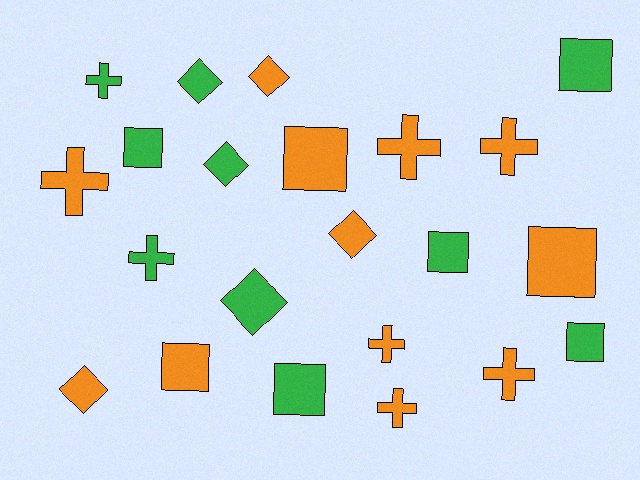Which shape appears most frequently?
Cross, with 8 objects.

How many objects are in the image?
There are 22 objects.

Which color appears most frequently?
Orange, with 12 objects.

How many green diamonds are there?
There are 3 green diamonds.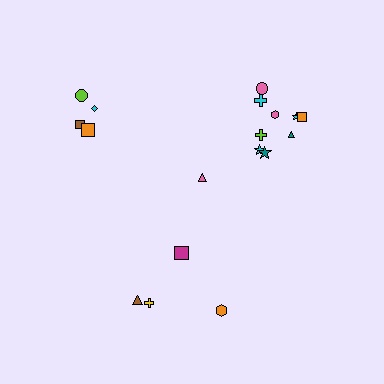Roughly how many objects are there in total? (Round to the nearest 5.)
Roughly 20 objects in total.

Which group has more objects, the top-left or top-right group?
The top-right group.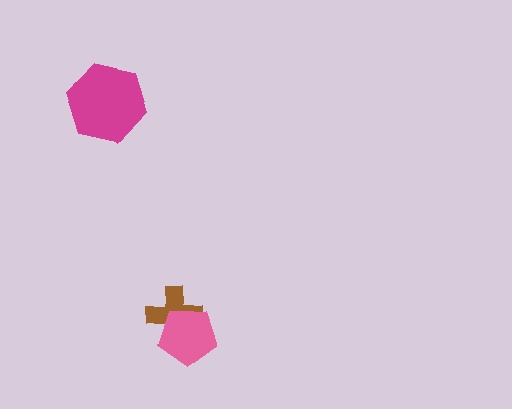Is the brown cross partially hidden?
Yes, it is partially covered by another shape.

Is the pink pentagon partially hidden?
No, no other shape covers it.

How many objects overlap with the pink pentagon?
1 object overlaps with the pink pentagon.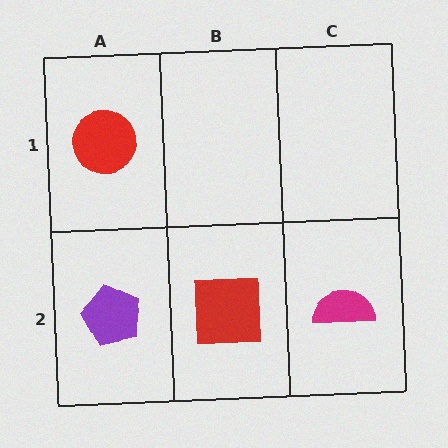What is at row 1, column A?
A red circle.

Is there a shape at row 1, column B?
No, that cell is empty.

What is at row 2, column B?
A red square.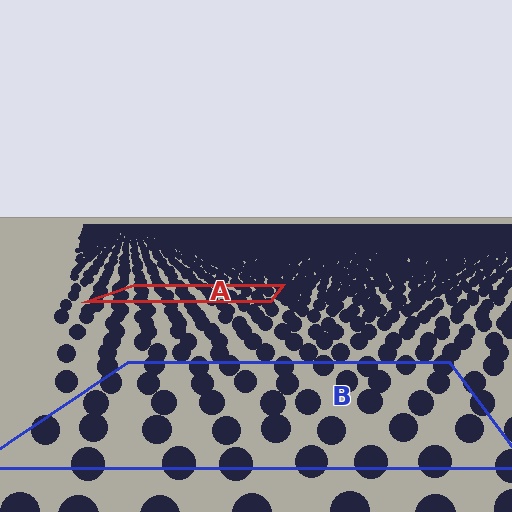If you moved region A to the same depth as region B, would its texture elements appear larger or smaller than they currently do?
They would appear larger. At a closer depth, the same texture elements are projected at a bigger on-screen size.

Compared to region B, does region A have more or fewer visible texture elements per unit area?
Region A has more texture elements per unit area — they are packed more densely because it is farther away.